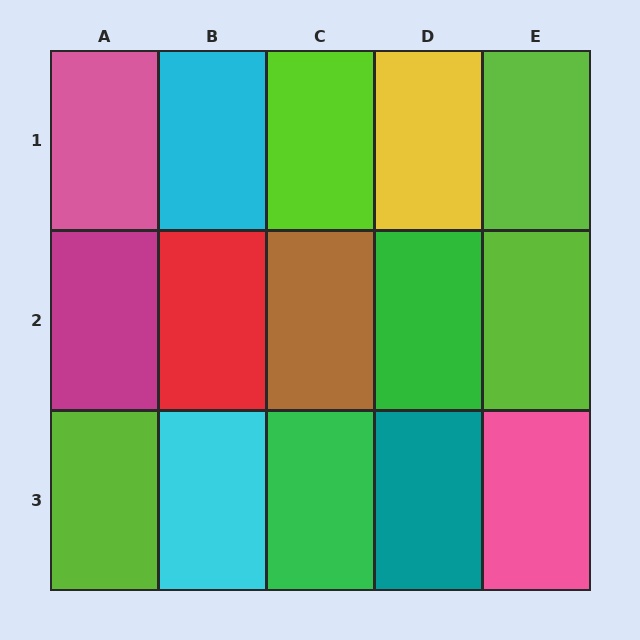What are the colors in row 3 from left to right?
Lime, cyan, green, teal, pink.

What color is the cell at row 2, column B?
Red.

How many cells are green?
2 cells are green.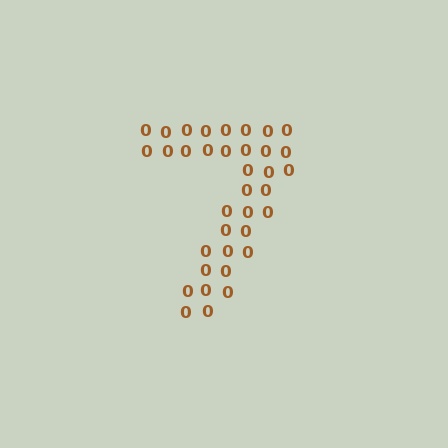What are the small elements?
The small elements are digit 0's.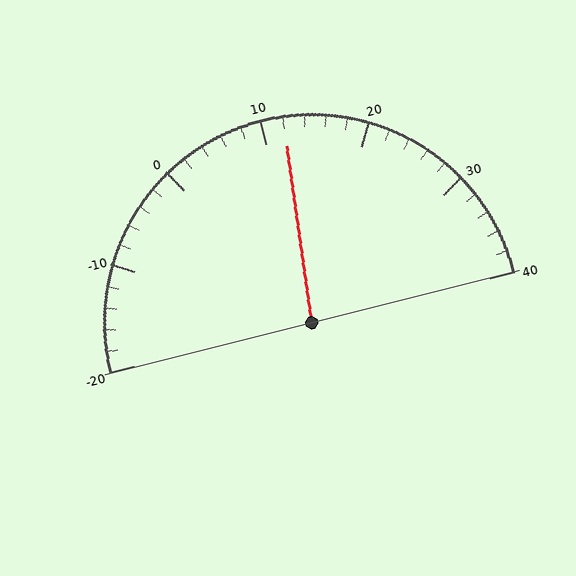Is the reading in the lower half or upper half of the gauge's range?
The reading is in the upper half of the range (-20 to 40).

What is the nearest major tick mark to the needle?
The nearest major tick mark is 10.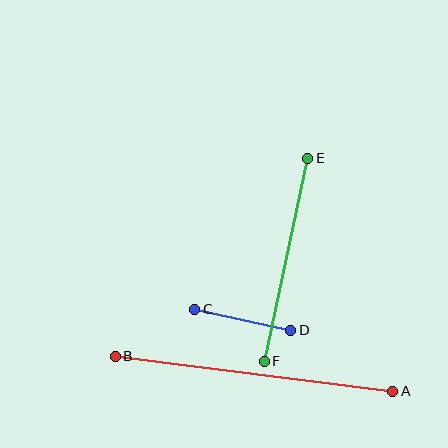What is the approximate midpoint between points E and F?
The midpoint is at approximately (286, 260) pixels.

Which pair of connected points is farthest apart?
Points A and B are farthest apart.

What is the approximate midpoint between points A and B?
The midpoint is at approximately (254, 374) pixels.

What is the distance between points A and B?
The distance is approximately 280 pixels.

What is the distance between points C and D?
The distance is approximately 98 pixels.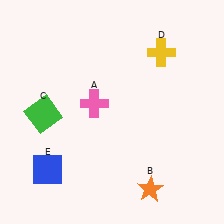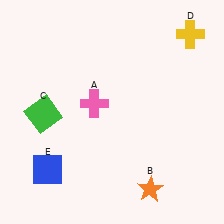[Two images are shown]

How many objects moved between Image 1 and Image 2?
1 object moved between the two images.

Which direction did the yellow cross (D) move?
The yellow cross (D) moved right.